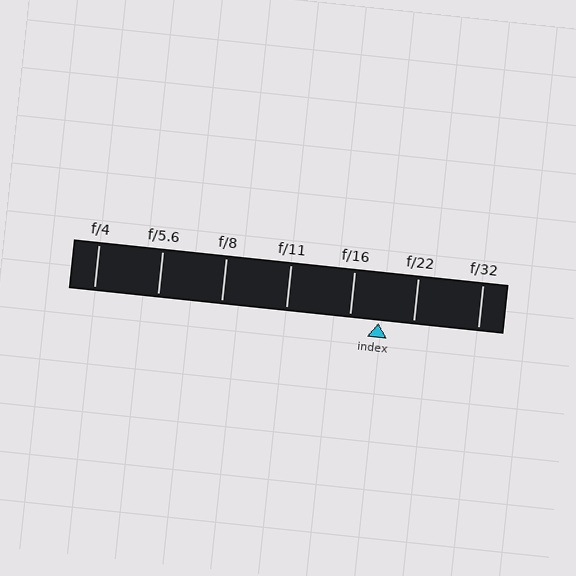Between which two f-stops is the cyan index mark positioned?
The index mark is between f/16 and f/22.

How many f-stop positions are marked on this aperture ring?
There are 7 f-stop positions marked.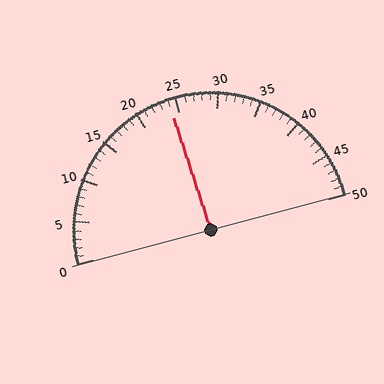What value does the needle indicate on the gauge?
The needle indicates approximately 24.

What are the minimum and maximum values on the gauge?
The gauge ranges from 0 to 50.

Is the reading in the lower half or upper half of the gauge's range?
The reading is in the lower half of the range (0 to 50).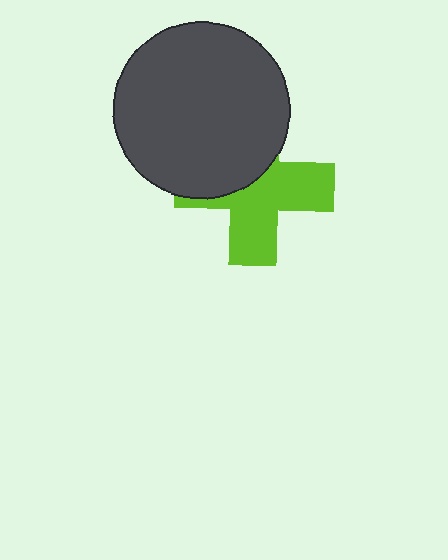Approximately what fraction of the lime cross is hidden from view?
Roughly 43% of the lime cross is hidden behind the dark gray circle.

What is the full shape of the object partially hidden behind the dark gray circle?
The partially hidden object is a lime cross.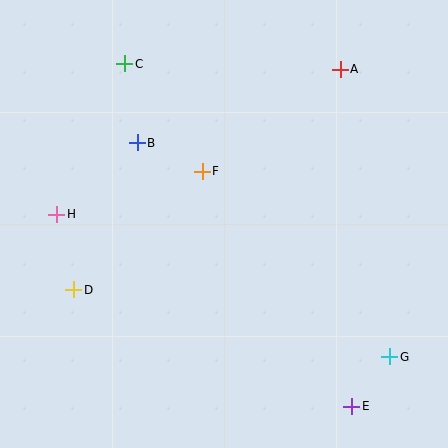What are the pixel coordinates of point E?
Point E is at (352, 406).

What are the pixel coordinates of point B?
Point B is at (137, 143).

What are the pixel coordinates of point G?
Point G is at (390, 357).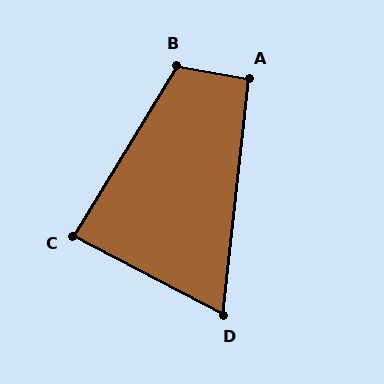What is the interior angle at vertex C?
Approximately 86 degrees (approximately right).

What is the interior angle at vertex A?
Approximately 94 degrees (approximately right).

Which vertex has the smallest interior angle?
D, at approximately 69 degrees.